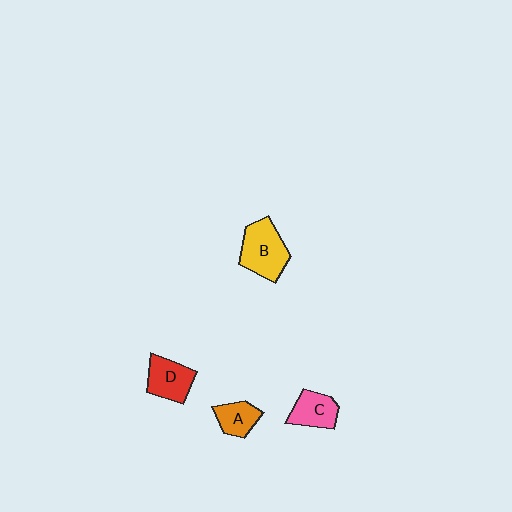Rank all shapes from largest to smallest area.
From largest to smallest: B (yellow), D (red), C (pink), A (orange).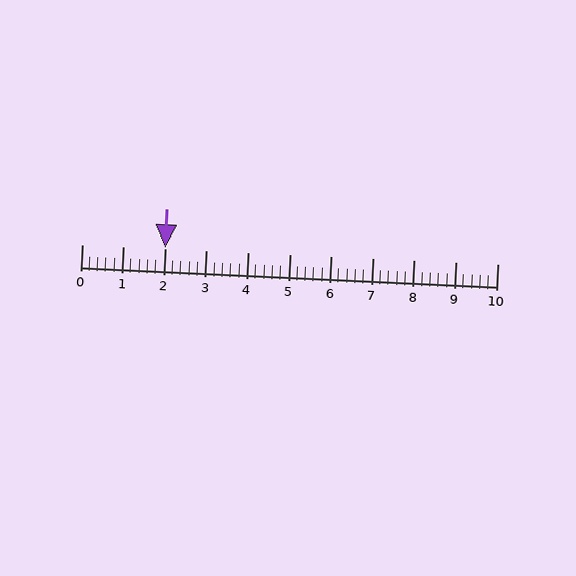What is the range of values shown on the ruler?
The ruler shows values from 0 to 10.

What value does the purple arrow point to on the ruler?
The purple arrow points to approximately 2.0.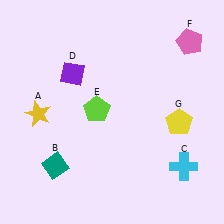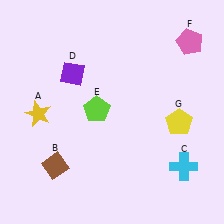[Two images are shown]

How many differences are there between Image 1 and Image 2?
There is 1 difference between the two images.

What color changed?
The diamond (B) changed from teal in Image 1 to brown in Image 2.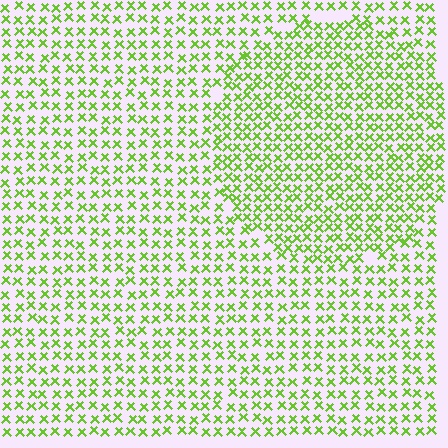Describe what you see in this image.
The image contains small lime elements arranged at two different densities. A circle-shaped region is visible where the elements are more densely packed than the surrounding area.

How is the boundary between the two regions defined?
The boundary is defined by a change in element density (approximately 1.5x ratio). All elements are the same color, size, and shape.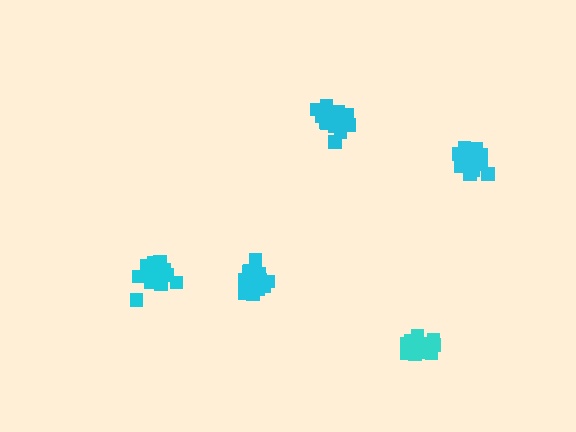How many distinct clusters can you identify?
There are 5 distinct clusters.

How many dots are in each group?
Group 1: 18 dots, Group 2: 17 dots, Group 3: 16 dots, Group 4: 19 dots, Group 5: 19 dots (89 total).